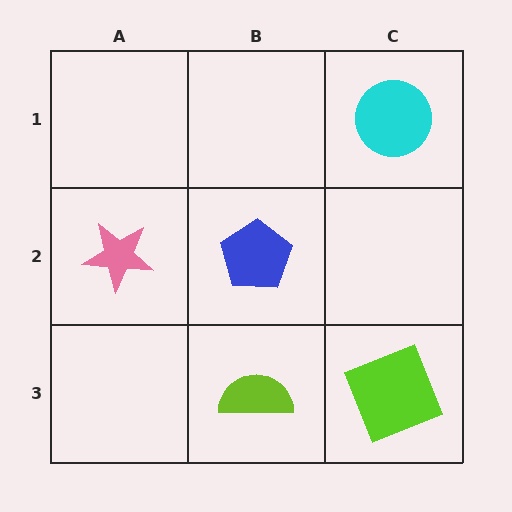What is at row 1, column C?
A cyan circle.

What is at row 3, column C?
A lime square.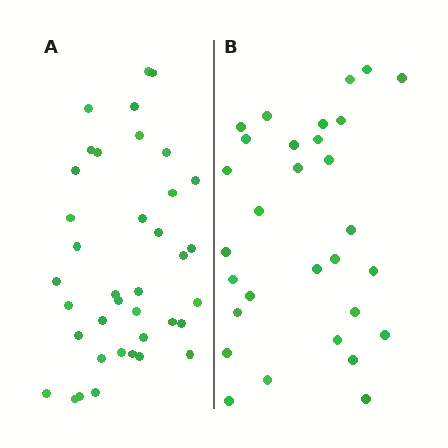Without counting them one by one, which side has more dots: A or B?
Region A (the left region) has more dots.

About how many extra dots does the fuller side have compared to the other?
Region A has roughly 8 or so more dots than region B.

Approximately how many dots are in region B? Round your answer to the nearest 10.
About 30 dots.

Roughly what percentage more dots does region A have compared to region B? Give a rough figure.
About 25% more.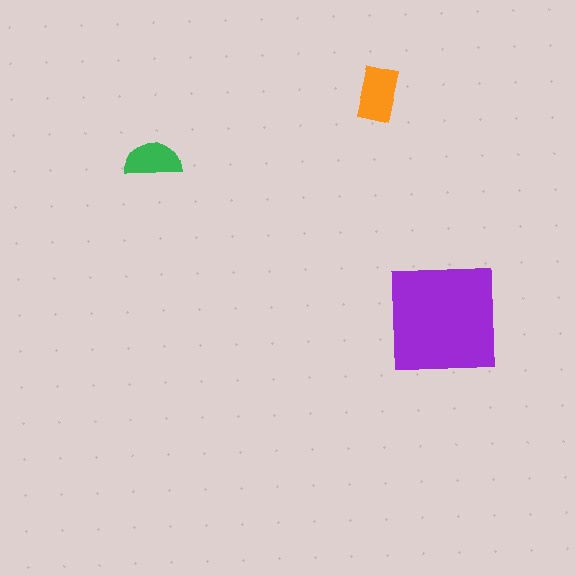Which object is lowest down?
The purple square is bottommost.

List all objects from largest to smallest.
The purple square, the orange rectangle, the green semicircle.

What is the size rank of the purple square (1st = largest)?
1st.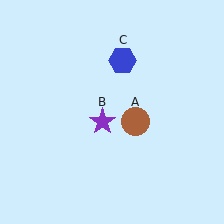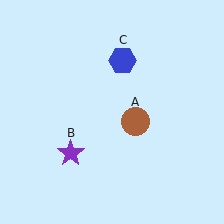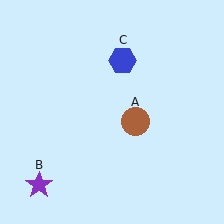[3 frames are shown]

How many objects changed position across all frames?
1 object changed position: purple star (object B).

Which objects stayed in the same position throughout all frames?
Brown circle (object A) and blue hexagon (object C) remained stationary.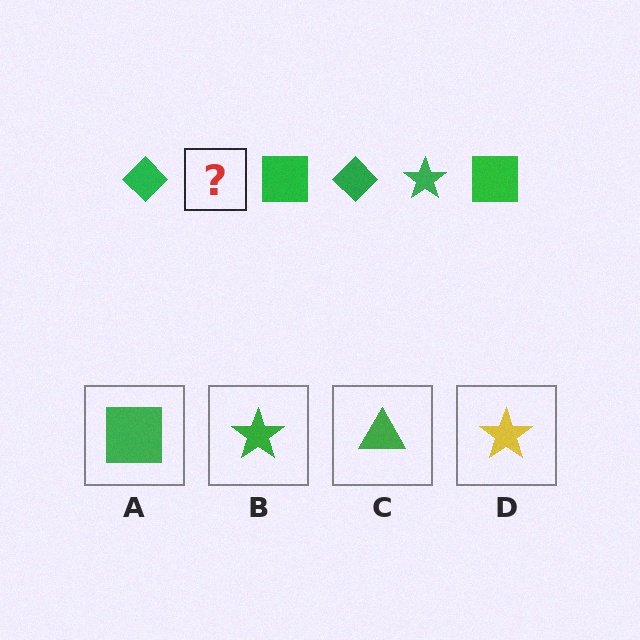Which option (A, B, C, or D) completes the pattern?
B.